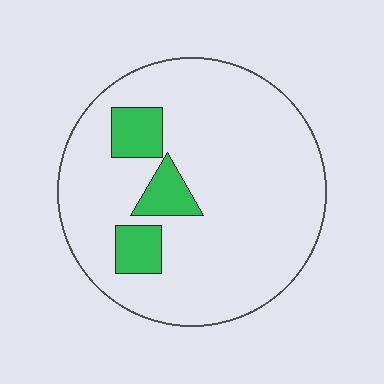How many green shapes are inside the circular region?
3.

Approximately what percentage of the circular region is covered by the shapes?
Approximately 15%.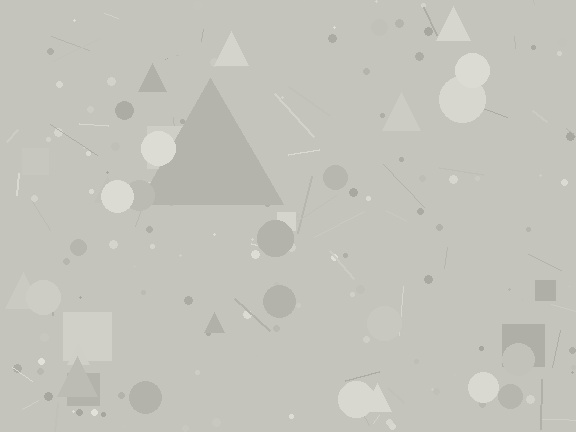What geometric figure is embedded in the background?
A triangle is embedded in the background.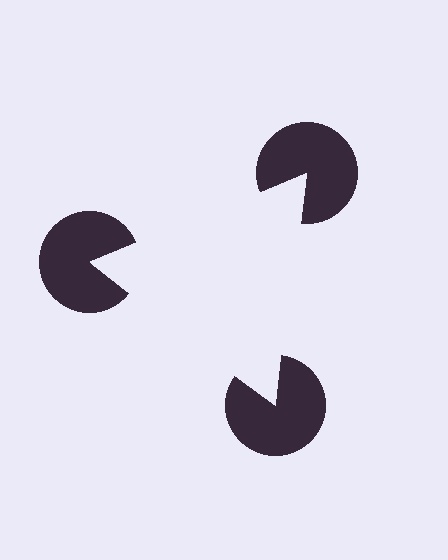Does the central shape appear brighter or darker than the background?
It typically appears slightly brighter than the background, even though no actual brightness change is drawn.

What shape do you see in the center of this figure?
An illusory triangle — its edges are inferred from the aligned wedge cuts in the pac-man discs, not physically drawn.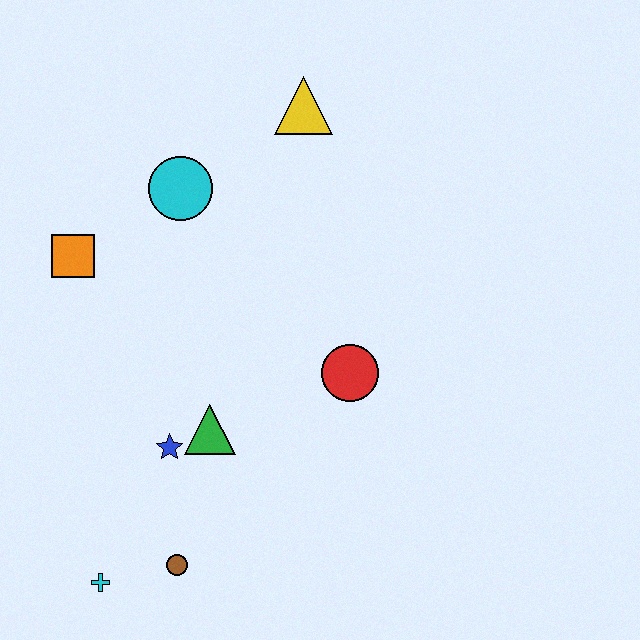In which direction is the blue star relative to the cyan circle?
The blue star is below the cyan circle.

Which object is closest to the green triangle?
The blue star is closest to the green triangle.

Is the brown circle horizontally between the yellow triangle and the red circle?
No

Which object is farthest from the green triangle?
The yellow triangle is farthest from the green triangle.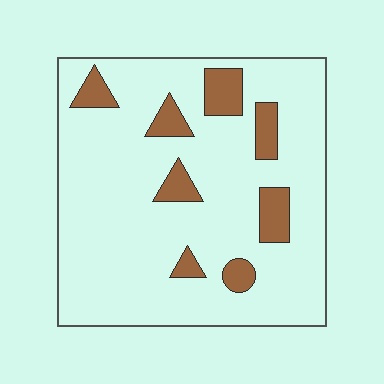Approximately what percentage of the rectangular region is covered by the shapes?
Approximately 15%.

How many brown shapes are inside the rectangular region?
8.